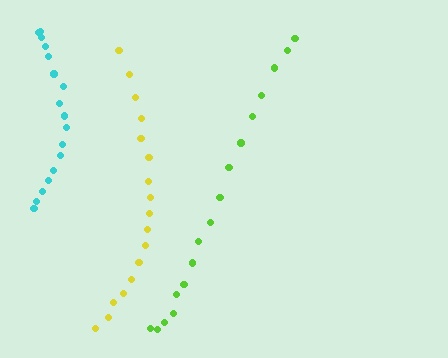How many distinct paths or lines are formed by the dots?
There are 3 distinct paths.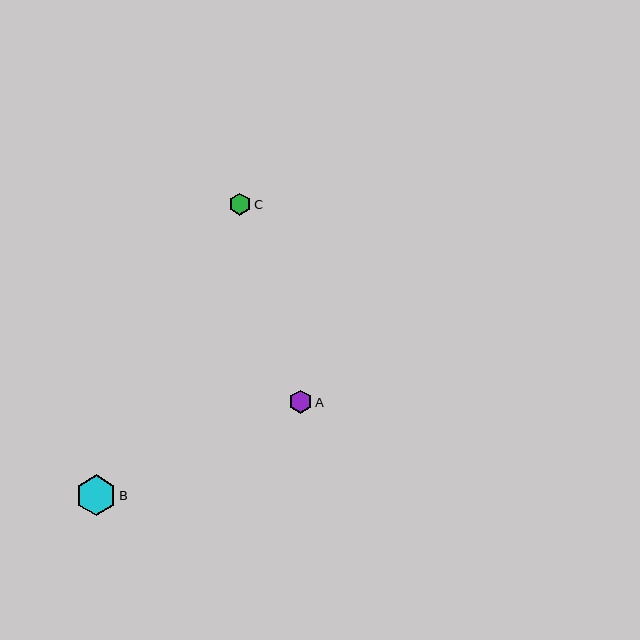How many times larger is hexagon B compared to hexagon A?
Hexagon B is approximately 1.7 times the size of hexagon A.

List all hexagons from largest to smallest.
From largest to smallest: B, A, C.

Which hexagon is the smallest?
Hexagon C is the smallest with a size of approximately 22 pixels.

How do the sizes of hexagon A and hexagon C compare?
Hexagon A and hexagon C are approximately the same size.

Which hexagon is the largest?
Hexagon B is the largest with a size of approximately 40 pixels.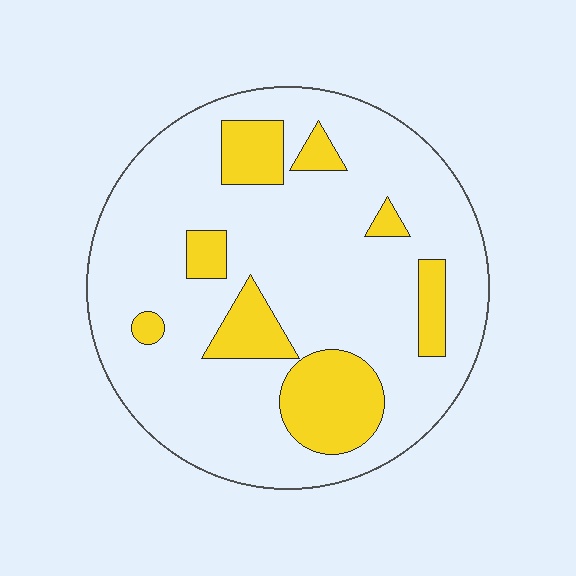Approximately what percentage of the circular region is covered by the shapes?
Approximately 20%.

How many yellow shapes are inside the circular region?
8.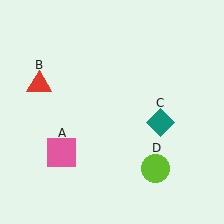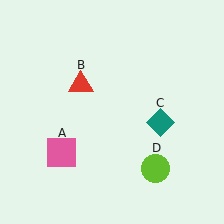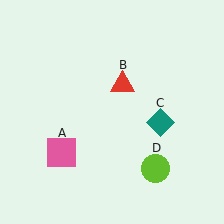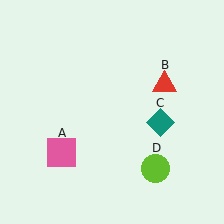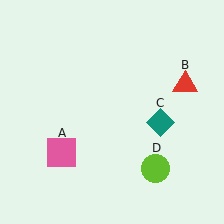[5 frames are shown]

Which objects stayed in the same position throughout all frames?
Pink square (object A) and teal diamond (object C) and lime circle (object D) remained stationary.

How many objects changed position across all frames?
1 object changed position: red triangle (object B).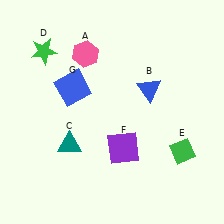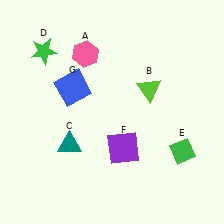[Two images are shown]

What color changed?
The triangle (B) changed from blue in Image 1 to lime in Image 2.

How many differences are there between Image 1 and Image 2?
There is 1 difference between the two images.